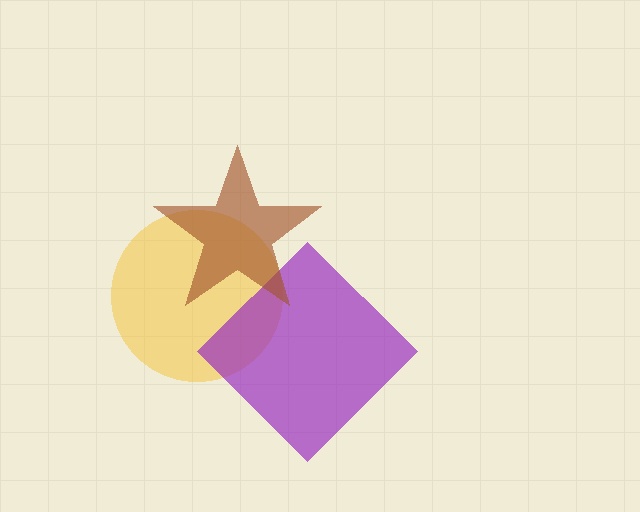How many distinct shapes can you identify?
There are 3 distinct shapes: a yellow circle, a purple diamond, a brown star.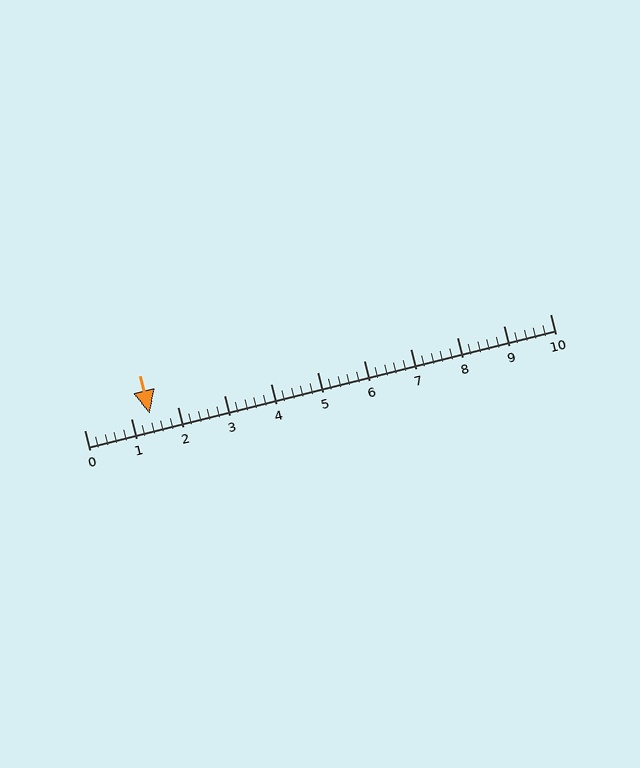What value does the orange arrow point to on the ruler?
The orange arrow points to approximately 1.4.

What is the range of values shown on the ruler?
The ruler shows values from 0 to 10.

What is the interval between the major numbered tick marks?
The major tick marks are spaced 1 units apart.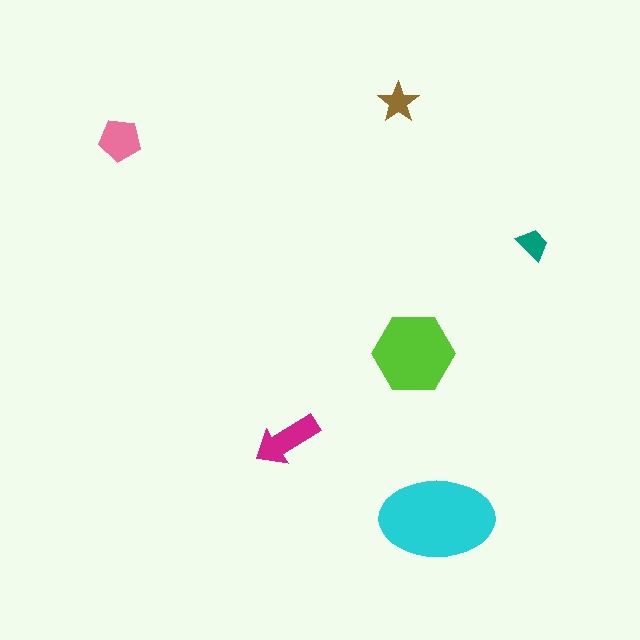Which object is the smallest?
The teal trapezoid.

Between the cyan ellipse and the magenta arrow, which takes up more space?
The cyan ellipse.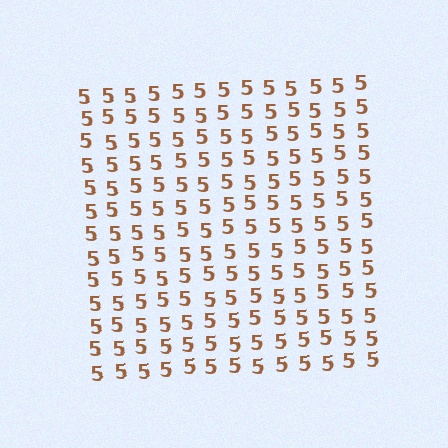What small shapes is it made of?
It is made of small digit 5's.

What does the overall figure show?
The overall figure shows a square.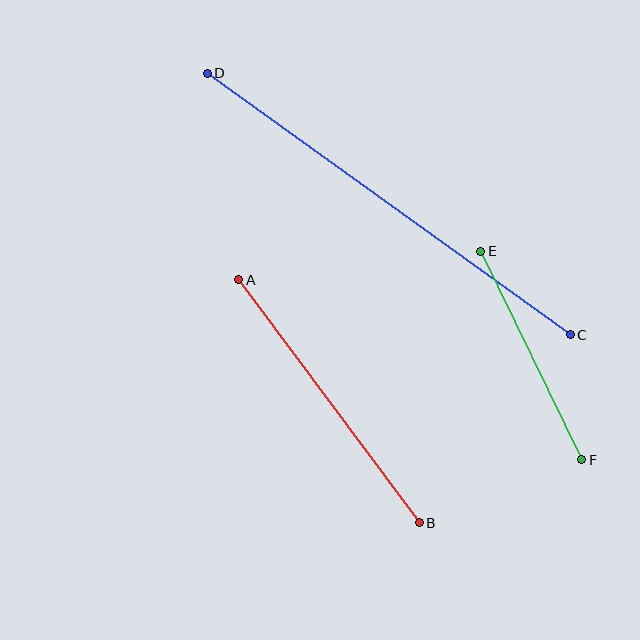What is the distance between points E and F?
The distance is approximately 231 pixels.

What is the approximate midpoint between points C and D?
The midpoint is at approximately (389, 204) pixels.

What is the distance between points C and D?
The distance is approximately 447 pixels.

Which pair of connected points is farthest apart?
Points C and D are farthest apart.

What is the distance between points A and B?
The distance is approximately 303 pixels.